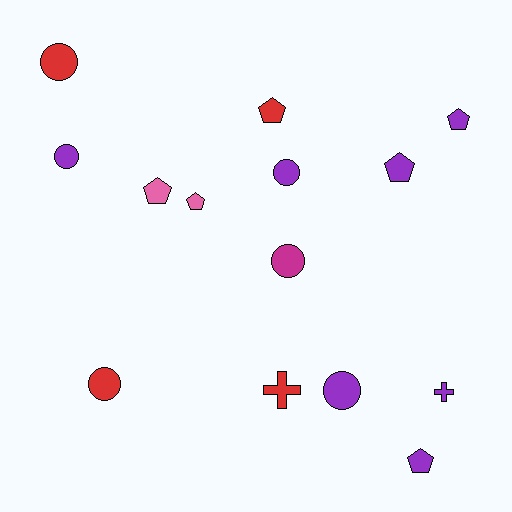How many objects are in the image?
There are 14 objects.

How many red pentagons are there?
There is 1 red pentagon.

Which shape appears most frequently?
Pentagon, with 6 objects.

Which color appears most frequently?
Purple, with 7 objects.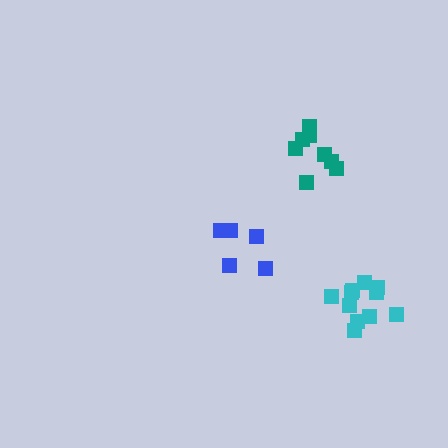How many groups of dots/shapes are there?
There are 3 groups.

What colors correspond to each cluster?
The clusters are colored: blue, cyan, teal.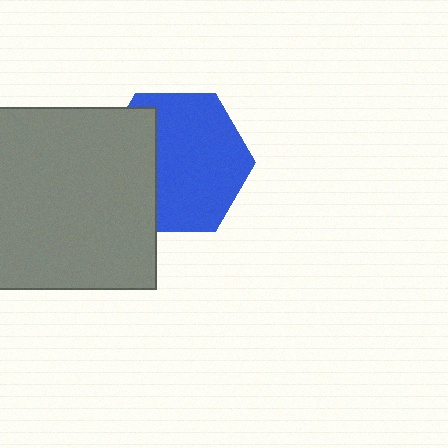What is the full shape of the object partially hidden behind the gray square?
The partially hidden object is a blue hexagon.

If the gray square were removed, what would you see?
You would see the complete blue hexagon.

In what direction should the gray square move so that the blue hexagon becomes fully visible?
The gray square should move left. That is the shortest direction to clear the overlap and leave the blue hexagon fully visible.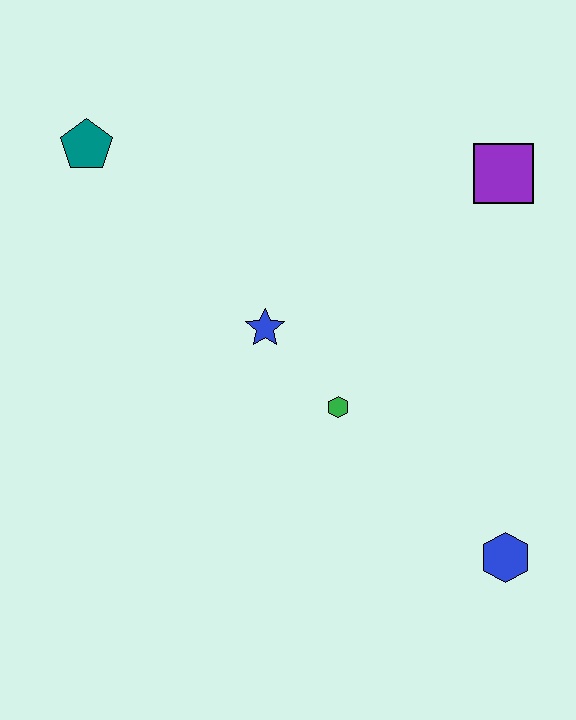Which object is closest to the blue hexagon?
The green hexagon is closest to the blue hexagon.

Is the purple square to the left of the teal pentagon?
No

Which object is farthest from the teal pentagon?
The blue hexagon is farthest from the teal pentagon.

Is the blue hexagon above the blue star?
No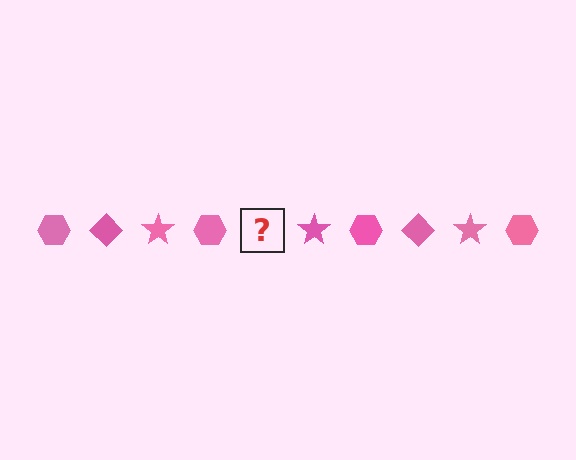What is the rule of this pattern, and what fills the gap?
The rule is that the pattern cycles through hexagon, diamond, star shapes in pink. The gap should be filled with a pink diamond.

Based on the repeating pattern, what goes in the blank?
The blank should be a pink diamond.